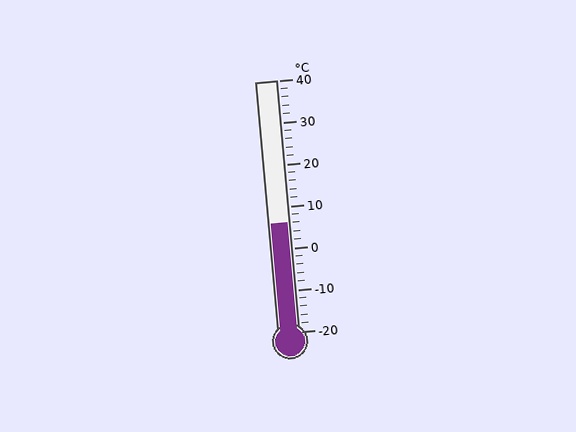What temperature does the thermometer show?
The thermometer shows approximately 6°C.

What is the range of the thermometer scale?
The thermometer scale ranges from -20°C to 40°C.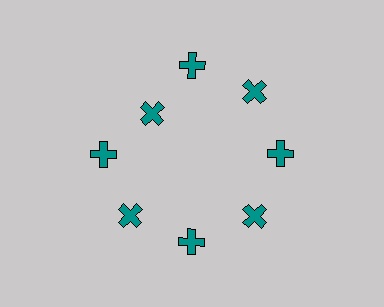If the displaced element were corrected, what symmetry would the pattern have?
It would have 8-fold rotational symmetry — the pattern would map onto itself every 45 degrees.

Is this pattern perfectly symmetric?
No. The 8 teal crosses are arranged in a ring, but one element near the 10 o'clock position is pulled inward toward the center, breaking the 8-fold rotational symmetry.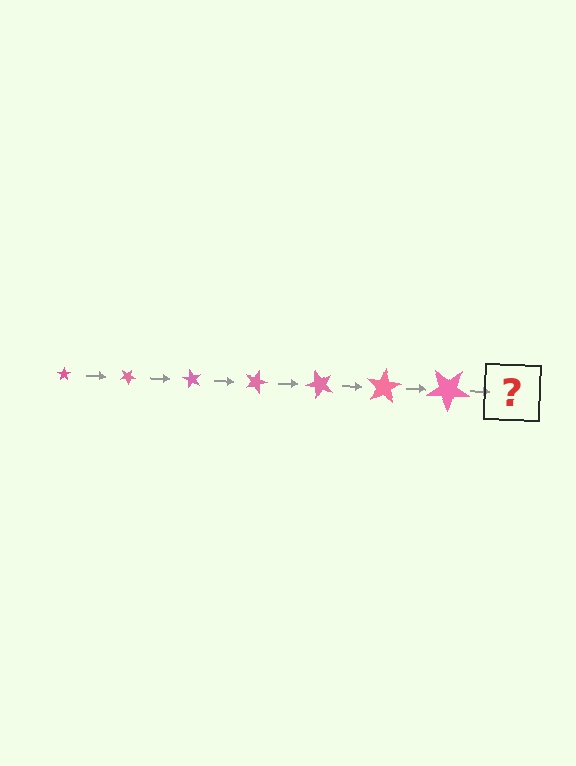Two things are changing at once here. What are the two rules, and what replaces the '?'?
The two rules are that the star grows larger each step and it rotates 30 degrees each step. The '?' should be a star, larger than the previous one and rotated 210 degrees from the start.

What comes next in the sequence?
The next element should be a star, larger than the previous one and rotated 210 degrees from the start.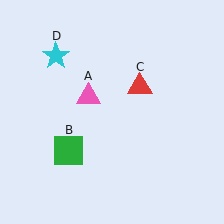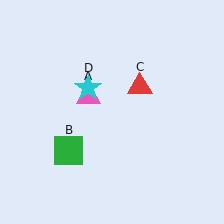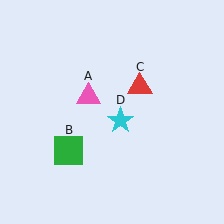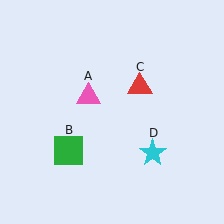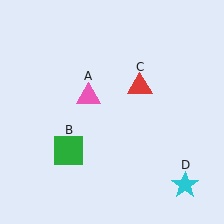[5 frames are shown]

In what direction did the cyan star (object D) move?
The cyan star (object D) moved down and to the right.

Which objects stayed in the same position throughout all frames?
Pink triangle (object A) and green square (object B) and red triangle (object C) remained stationary.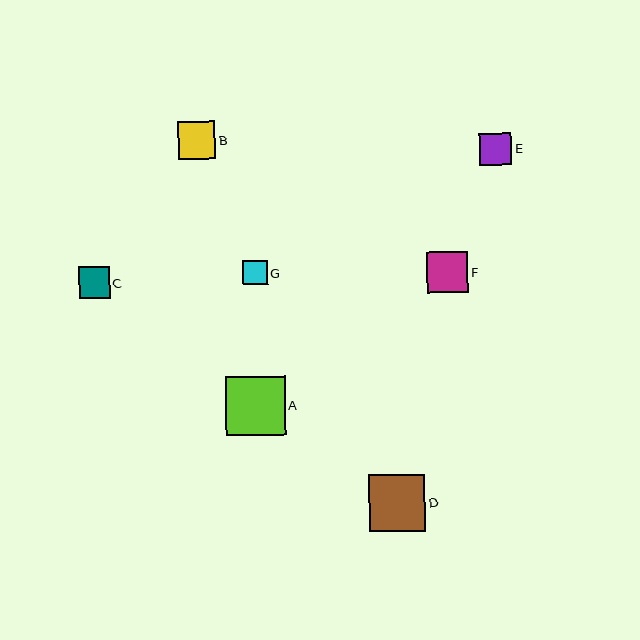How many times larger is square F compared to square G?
Square F is approximately 1.7 times the size of square G.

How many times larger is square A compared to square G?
Square A is approximately 2.4 times the size of square G.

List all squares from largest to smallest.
From largest to smallest: A, D, F, B, E, C, G.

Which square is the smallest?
Square G is the smallest with a size of approximately 24 pixels.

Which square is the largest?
Square A is the largest with a size of approximately 60 pixels.